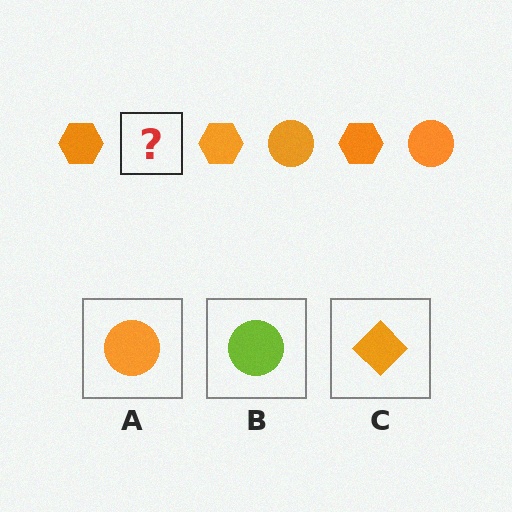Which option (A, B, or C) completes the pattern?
A.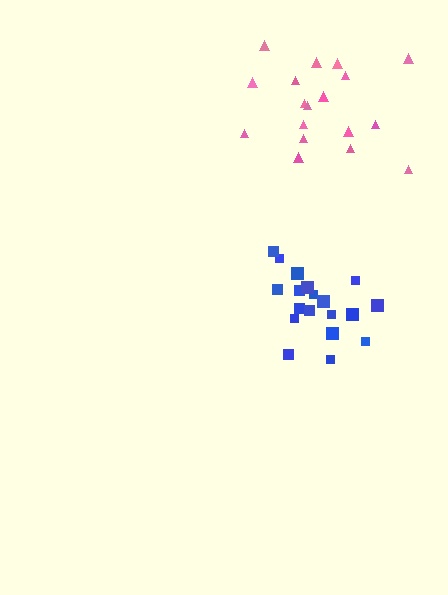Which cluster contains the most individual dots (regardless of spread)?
Blue (19).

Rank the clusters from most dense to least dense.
blue, pink.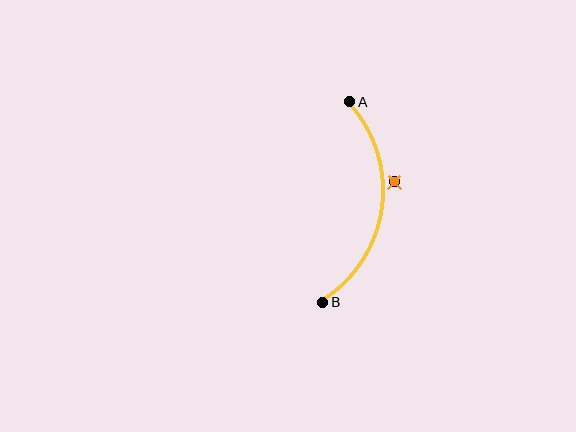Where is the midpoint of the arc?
The arc midpoint is the point on the curve farthest from the straight line joining A and B. It sits to the right of that line.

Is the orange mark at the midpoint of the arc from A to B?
No — the orange mark does not lie on the arc at all. It sits slightly outside the curve.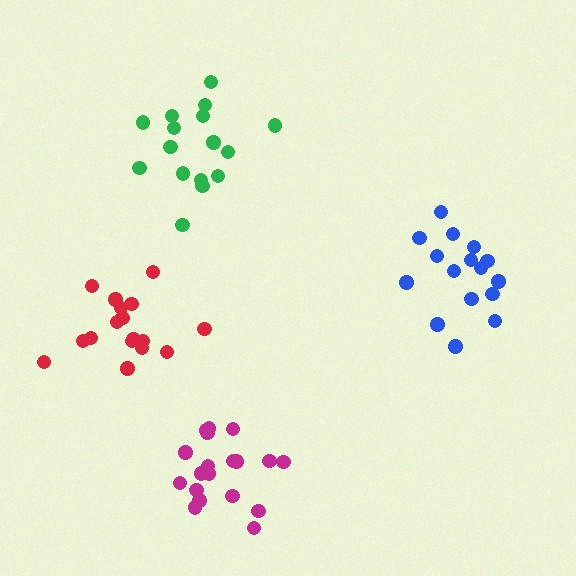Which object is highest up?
The green cluster is topmost.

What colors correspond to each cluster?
The clusters are colored: red, blue, magenta, green.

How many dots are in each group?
Group 1: 17 dots, Group 2: 16 dots, Group 3: 19 dots, Group 4: 16 dots (68 total).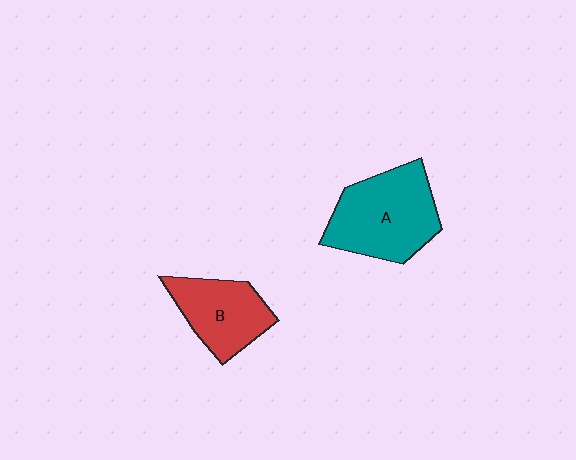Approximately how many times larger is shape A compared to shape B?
Approximately 1.4 times.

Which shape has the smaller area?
Shape B (red).